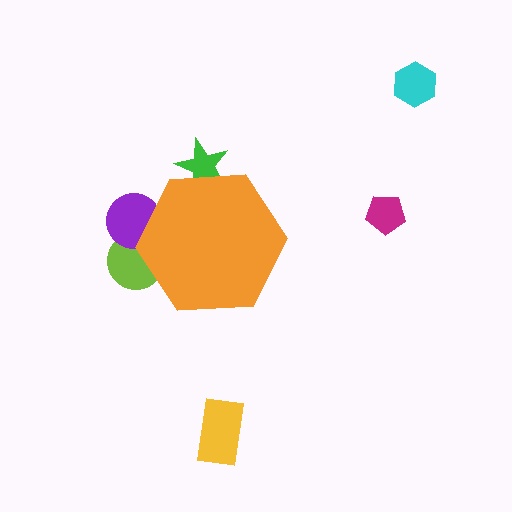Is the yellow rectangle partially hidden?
No, the yellow rectangle is fully visible.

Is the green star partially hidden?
Yes, the green star is partially hidden behind the orange hexagon.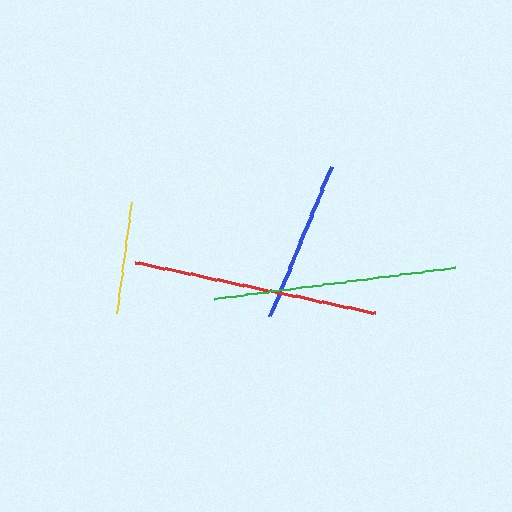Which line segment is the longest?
The red line is the longest at approximately 246 pixels.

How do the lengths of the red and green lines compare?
The red and green lines are approximately the same length.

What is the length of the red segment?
The red segment is approximately 246 pixels long.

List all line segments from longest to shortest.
From longest to shortest: red, green, blue, yellow.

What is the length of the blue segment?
The blue segment is approximately 162 pixels long.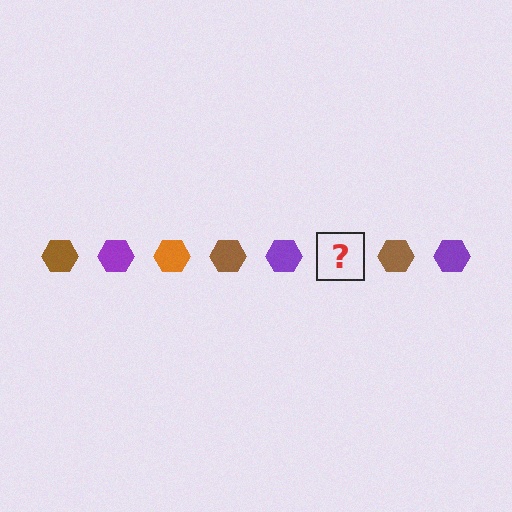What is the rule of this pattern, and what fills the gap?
The rule is that the pattern cycles through brown, purple, orange hexagons. The gap should be filled with an orange hexagon.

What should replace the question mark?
The question mark should be replaced with an orange hexagon.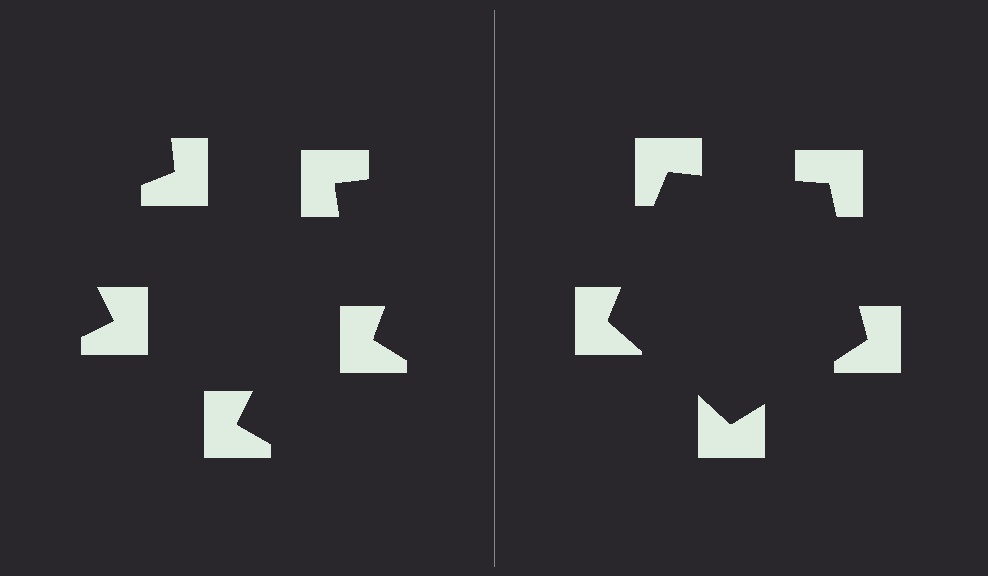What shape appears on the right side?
An illusory pentagon.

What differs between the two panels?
The notched squares are positioned identically on both sides; only the wedge orientations differ. On the right they align to a pentagon; on the left they are misaligned.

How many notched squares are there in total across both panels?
10 — 5 on each side.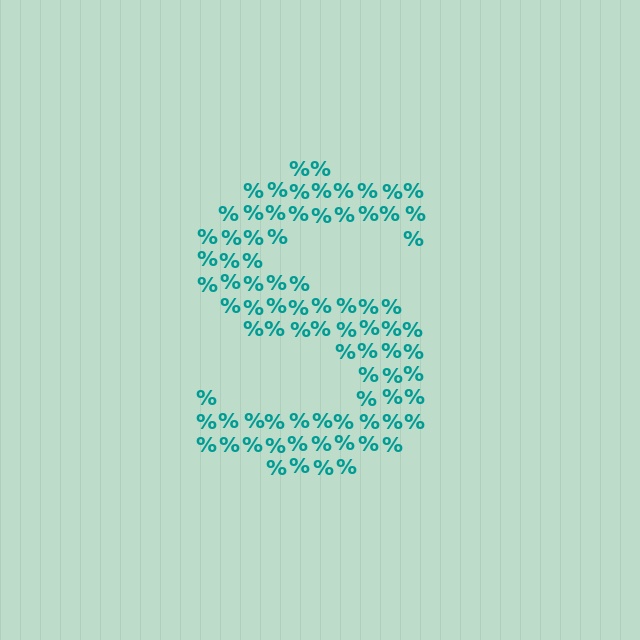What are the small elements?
The small elements are percent signs.